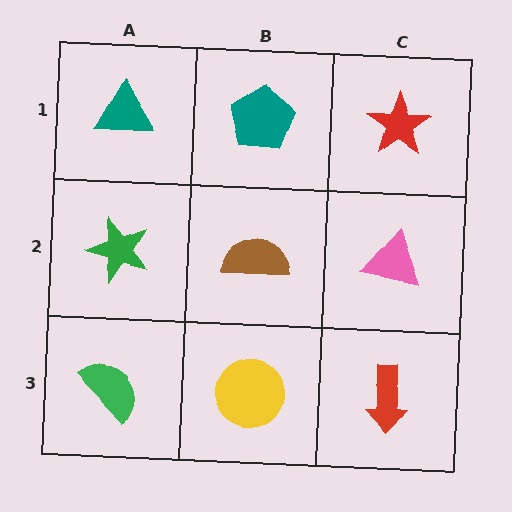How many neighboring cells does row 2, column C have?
3.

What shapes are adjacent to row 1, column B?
A brown semicircle (row 2, column B), a teal triangle (row 1, column A), a red star (row 1, column C).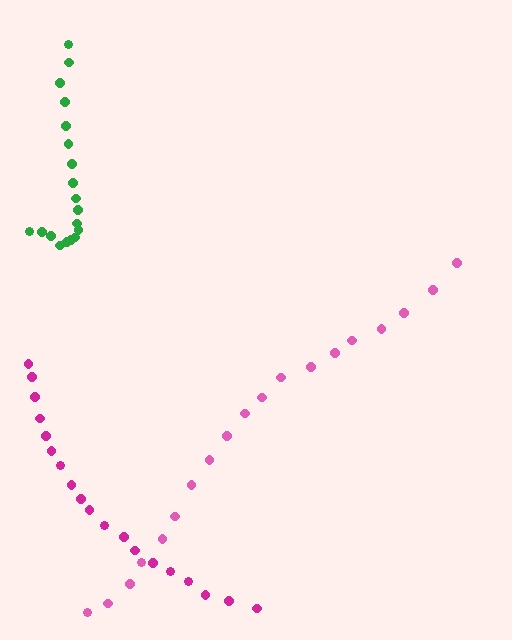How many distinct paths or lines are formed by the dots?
There are 3 distinct paths.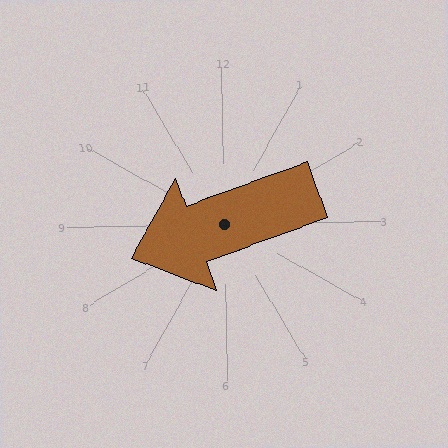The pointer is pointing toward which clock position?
Roughly 8 o'clock.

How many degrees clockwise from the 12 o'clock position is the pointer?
Approximately 251 degrees.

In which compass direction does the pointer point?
West.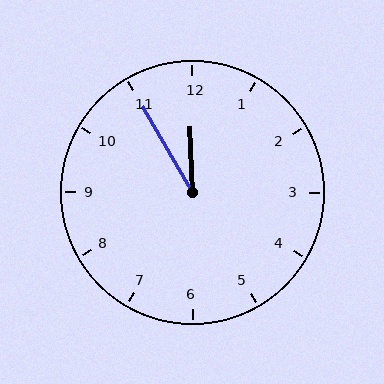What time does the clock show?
11:55.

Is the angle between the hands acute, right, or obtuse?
It is acute.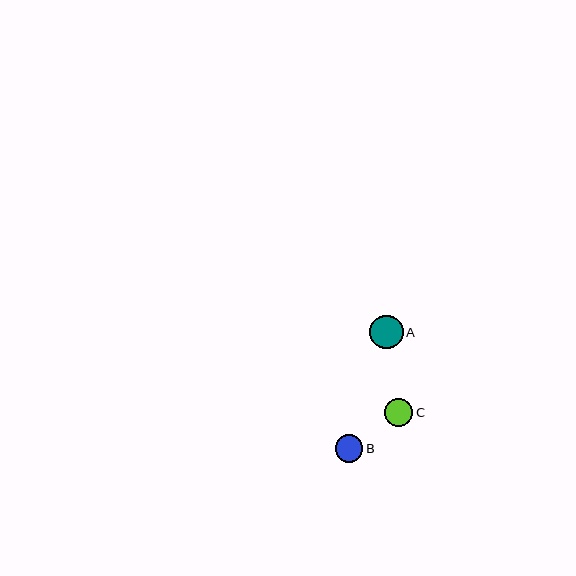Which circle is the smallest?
Circle B is the smallest with a size of approximately 28 pixels.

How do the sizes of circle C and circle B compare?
Circle C and circle B are approximately the same size.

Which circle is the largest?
Circle A is the largest with a size of approximately 33 pixels.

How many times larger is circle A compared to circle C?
Circle A is approximately 1.2 times the size of circle C.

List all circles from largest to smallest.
From largest to smallest: A, C, B.